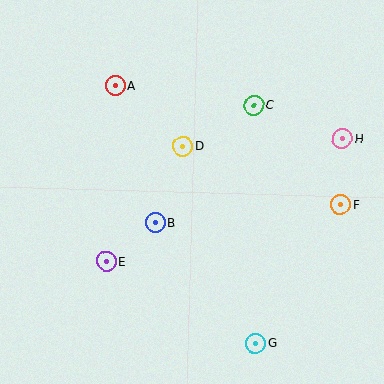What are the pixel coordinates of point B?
Point B is at (156, 223).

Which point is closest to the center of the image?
Point D at (183, 146) is closest to the center.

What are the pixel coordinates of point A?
Point A is at (115, 85).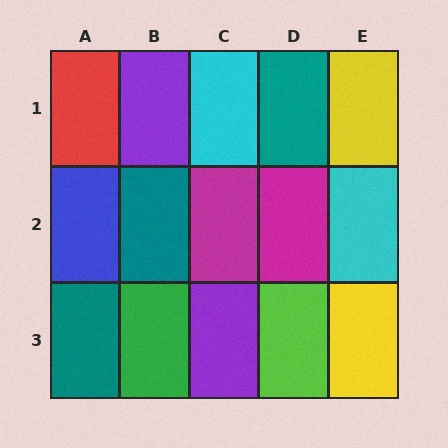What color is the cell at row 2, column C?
Magenta.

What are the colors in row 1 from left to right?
Red, purple, cyan, teal, yellow.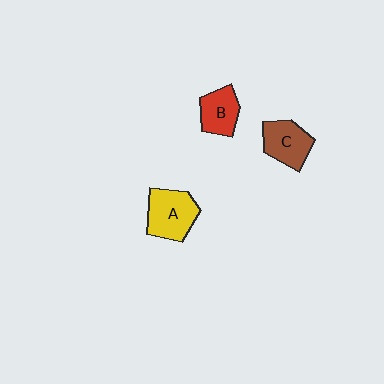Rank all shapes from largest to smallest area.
From largest to smallest: A (yellow), C (brown), B (red).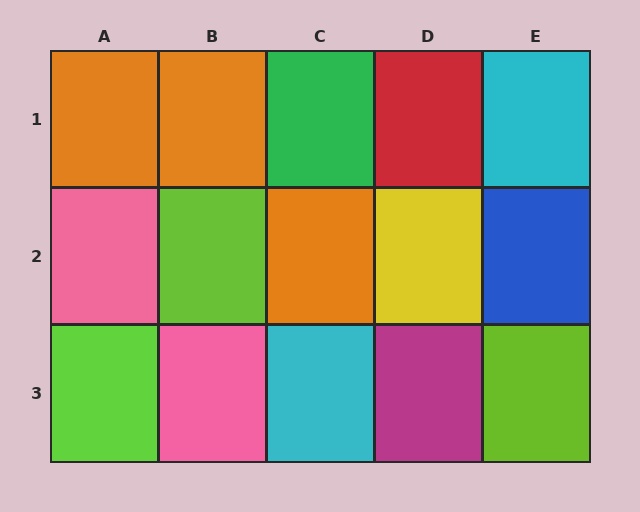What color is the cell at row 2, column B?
Lime.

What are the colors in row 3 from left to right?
Lime, pink, cyan, magenta, lime.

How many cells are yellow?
1 cell is yellow.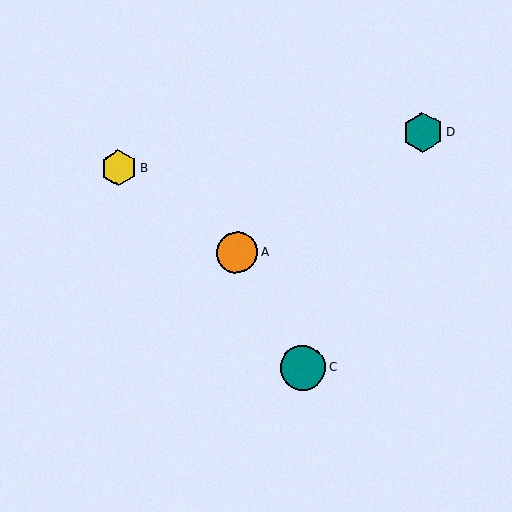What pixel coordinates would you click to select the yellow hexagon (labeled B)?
Click at (119, 168) to select the yellow hexagon B.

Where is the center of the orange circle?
The center of the orange circle is at (237, 252).